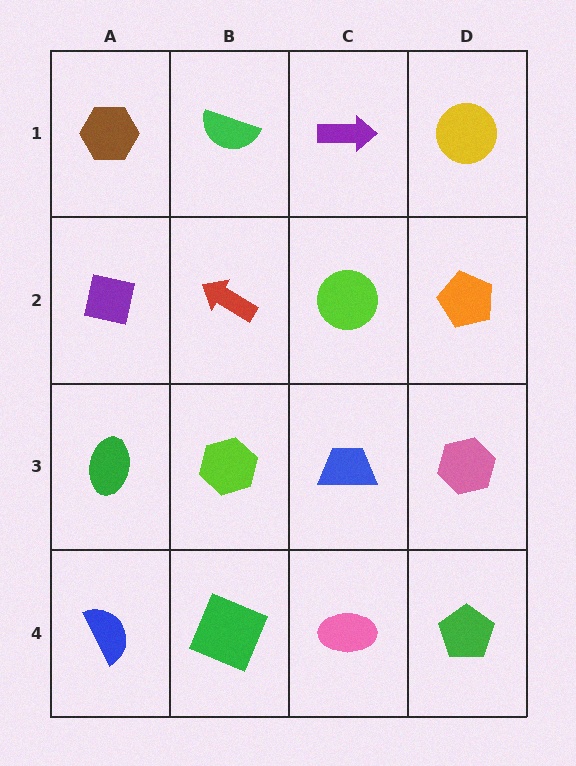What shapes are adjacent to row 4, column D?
A pink hexagon (row 3, column D), a pink ellipse (row 4, column C).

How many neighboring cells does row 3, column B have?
4.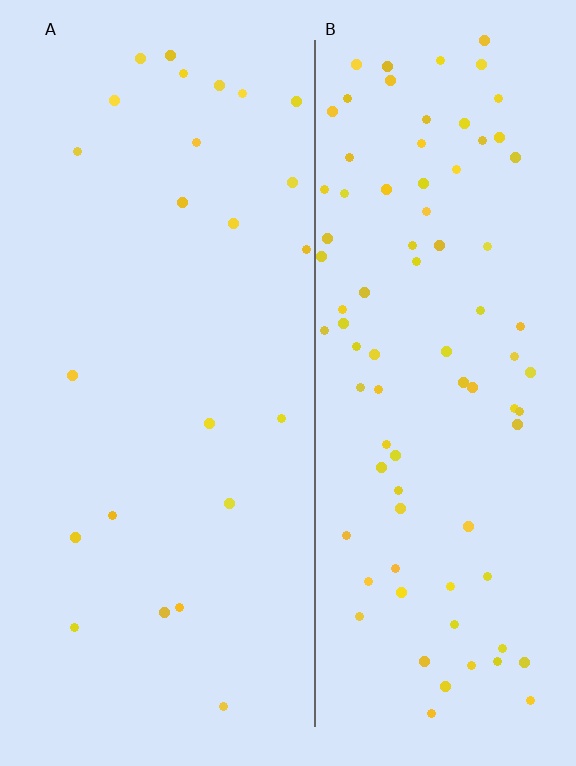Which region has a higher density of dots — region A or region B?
B (the right).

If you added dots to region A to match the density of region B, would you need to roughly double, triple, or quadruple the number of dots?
Approximately quadruple.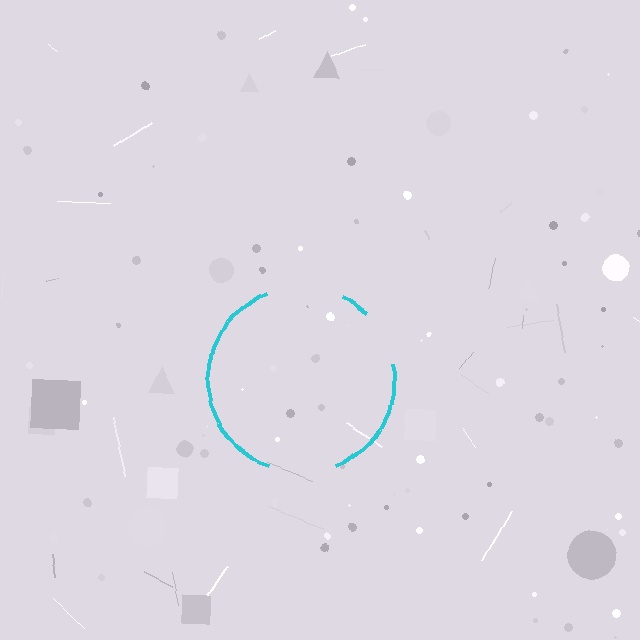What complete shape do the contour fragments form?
The contour fragments form a circle.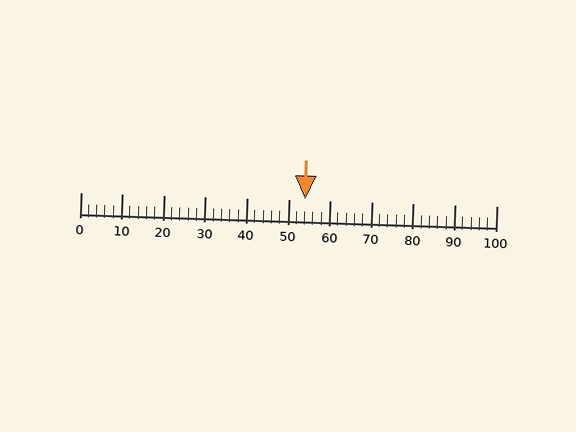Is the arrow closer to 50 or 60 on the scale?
The arrow is closer to 50.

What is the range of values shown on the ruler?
The ruler shows values from 0 to 100.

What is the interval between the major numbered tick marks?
The major tick marks are spaced 10 units apart.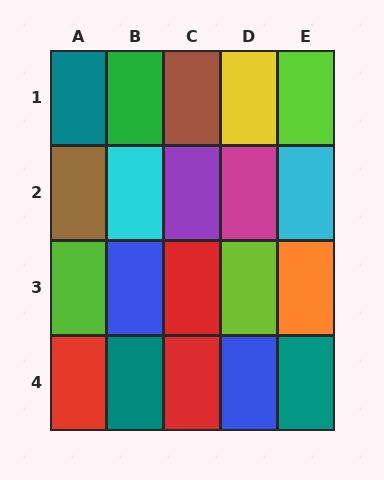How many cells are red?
3 cells are red.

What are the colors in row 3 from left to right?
Lime, blue, red, lime, orange.